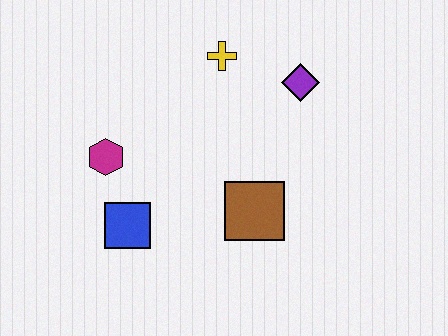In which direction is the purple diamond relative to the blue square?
The purple diamond is to the right of the blue square.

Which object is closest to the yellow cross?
The purple diamond is closest to the yellow cross.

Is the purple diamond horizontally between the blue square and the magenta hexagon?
No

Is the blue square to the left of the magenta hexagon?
No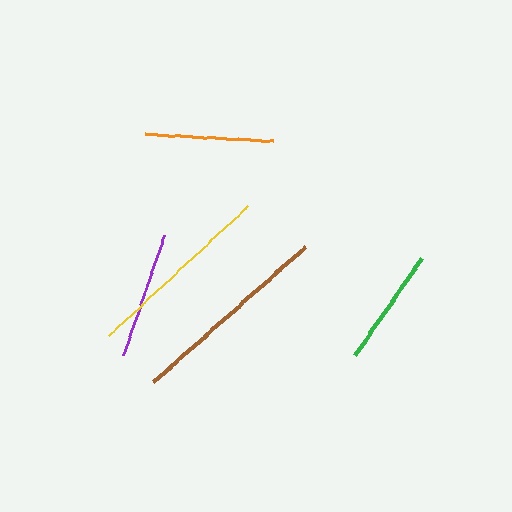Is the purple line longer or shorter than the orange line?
The orange line is longer than the purple line.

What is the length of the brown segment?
The brown segment is approximately 204 pixels long.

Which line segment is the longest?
The brown line is the longest at approximately 204 pixels.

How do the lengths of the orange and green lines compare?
The orange and green lines are approximately the same length.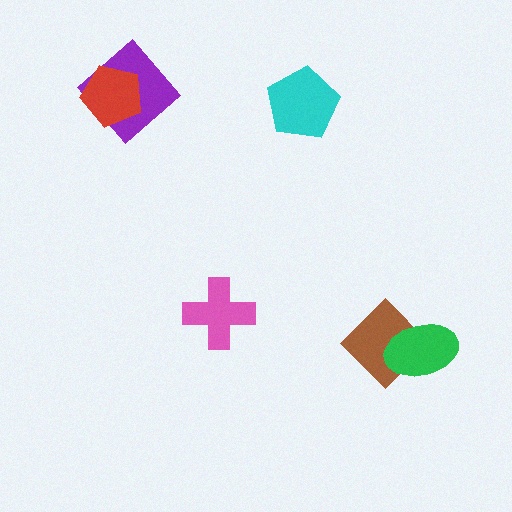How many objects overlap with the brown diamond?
1 object overlaps with the brown diamond.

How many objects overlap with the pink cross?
0 objects overlap with the pink cross.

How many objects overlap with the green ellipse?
1 object overlaps with the green ellipse.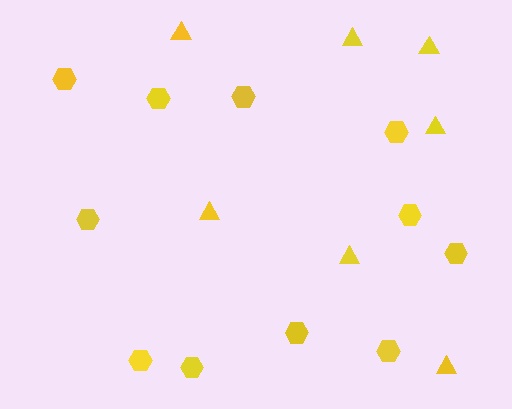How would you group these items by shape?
There are 2 groups: one group of triangles (7) and one group of hexagons (11).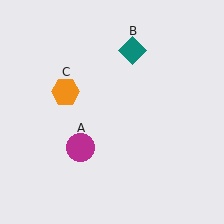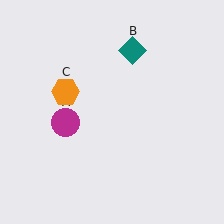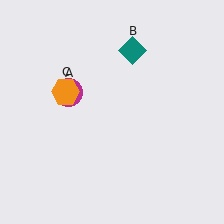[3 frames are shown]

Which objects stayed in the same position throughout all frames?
Teal diamond (object B) and orange hexagon (object C) remained stationary.